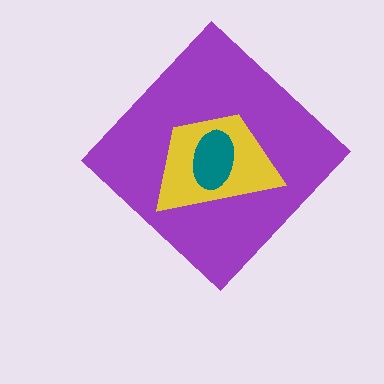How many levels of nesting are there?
3.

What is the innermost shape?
The teal ellipse.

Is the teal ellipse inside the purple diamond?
Yes.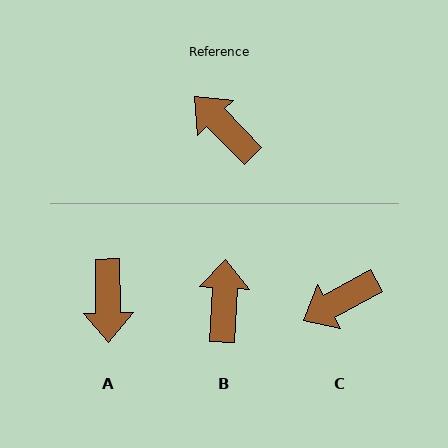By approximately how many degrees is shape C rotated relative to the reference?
Approximately 74 degrees counter-clockwise.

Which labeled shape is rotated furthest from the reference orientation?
A, about 136 degrees away.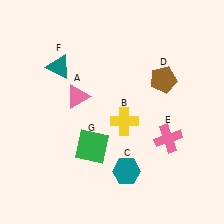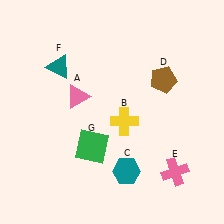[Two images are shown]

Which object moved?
The pink cross (E) moved down.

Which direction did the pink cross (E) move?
The pink cross (E) moved down.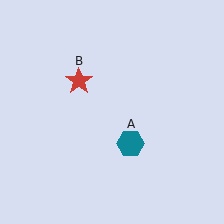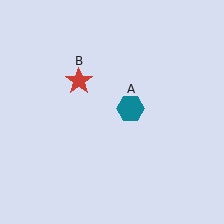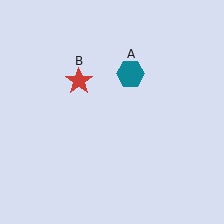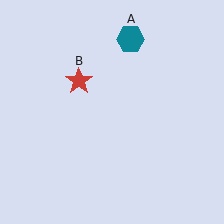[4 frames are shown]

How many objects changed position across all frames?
1 object changed position: teal hexagon (object A).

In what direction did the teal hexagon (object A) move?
The teal hexagon (object A) moved up.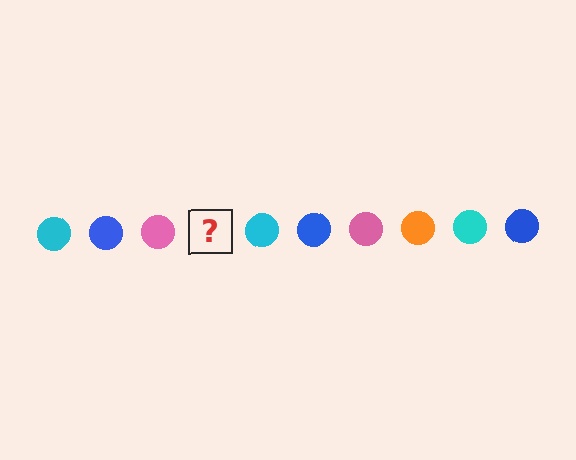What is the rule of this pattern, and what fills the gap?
The rule is that the pattern cycles through cyan, blue, pink, orange circles. The gap should be filled with an orange circle.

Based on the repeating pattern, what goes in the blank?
The blank should be an orange circle.